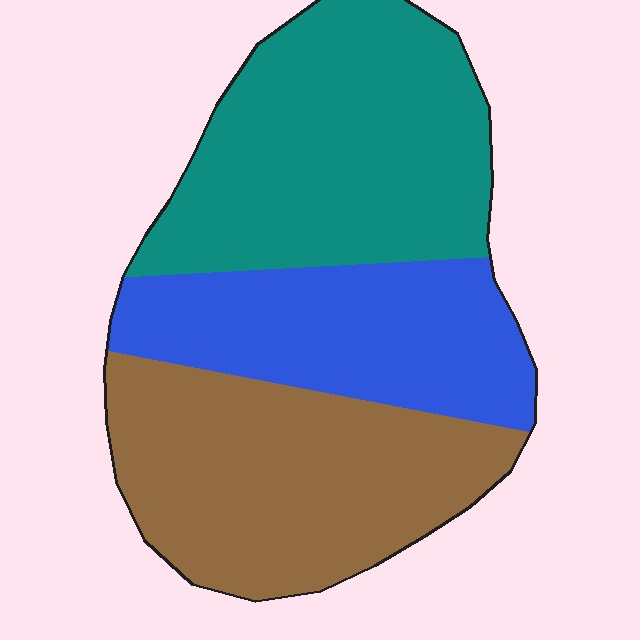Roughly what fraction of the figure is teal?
Teal takes up between a third and a half of the figure.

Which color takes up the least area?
Blue, at roughly 25%.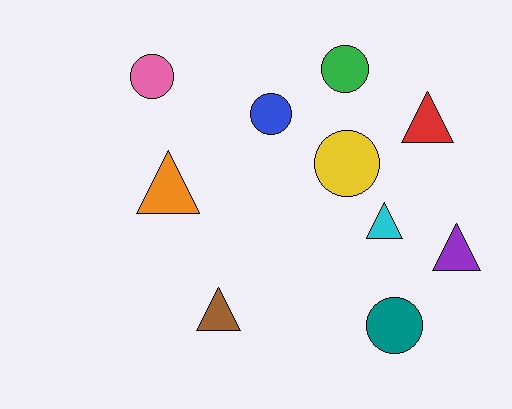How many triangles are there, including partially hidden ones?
There are 5 triangles.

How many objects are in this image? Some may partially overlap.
There are 10 objects.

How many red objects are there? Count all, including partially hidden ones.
There is 1 red object.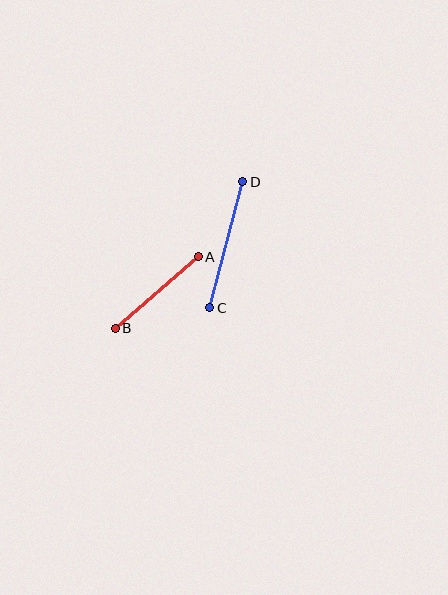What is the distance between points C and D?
The distance is approximately 130 pixels.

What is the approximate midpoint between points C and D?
The midpoint is at approximately (226, 245) pixels.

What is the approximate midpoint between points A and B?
The midpoint is at approximately (157, 293) pixels.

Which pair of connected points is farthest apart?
Points C and D are farthest apart.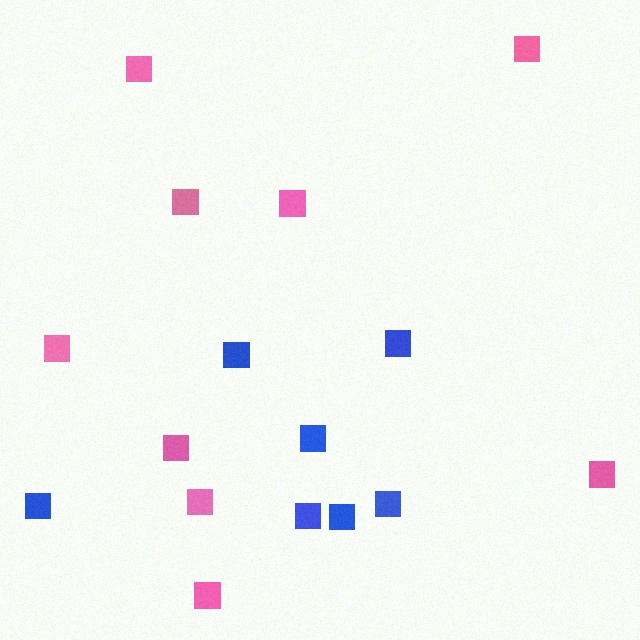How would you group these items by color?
There are 2 groups: one group of pink squares (9) and one group of blue squares (7).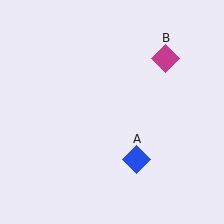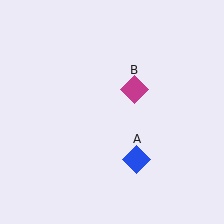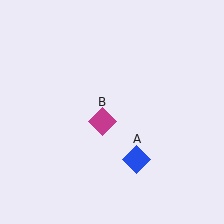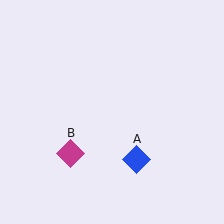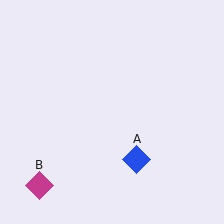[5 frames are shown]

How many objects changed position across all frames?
1 object changed position: magenta diamond (object B).